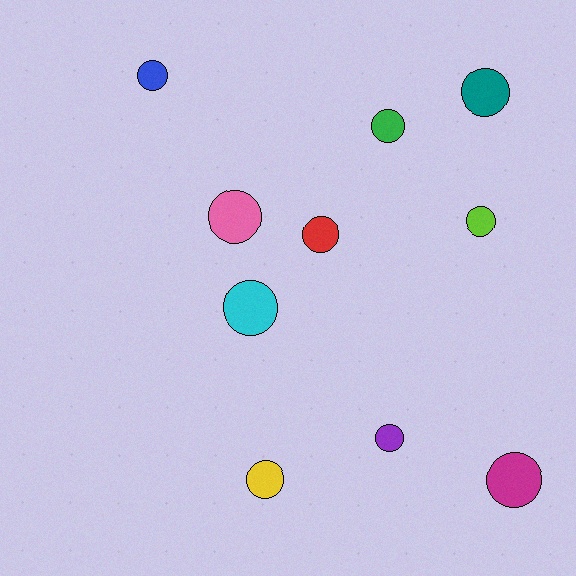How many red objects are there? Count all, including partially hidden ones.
There is 1 red object.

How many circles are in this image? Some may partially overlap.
There are 10 circles.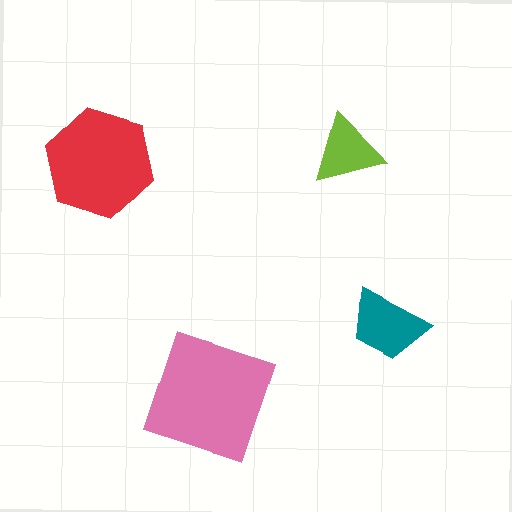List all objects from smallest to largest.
The lime triangle, the teal trapezoid, the red hexagon, the pink square.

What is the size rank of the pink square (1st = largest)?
1st.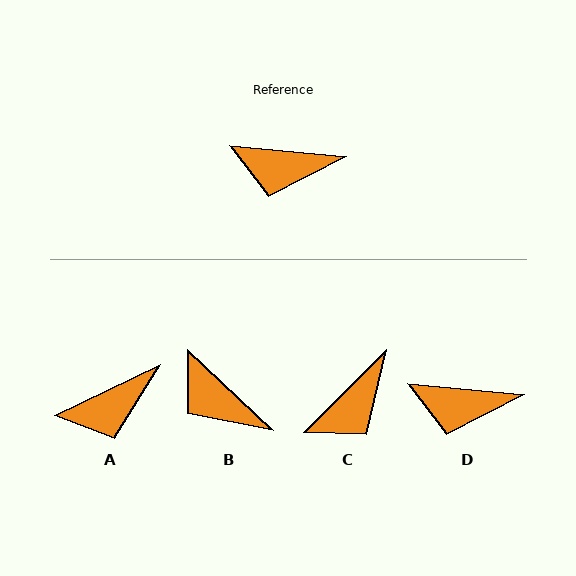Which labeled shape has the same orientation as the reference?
D.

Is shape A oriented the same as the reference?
No, it is off by about 31 degrees.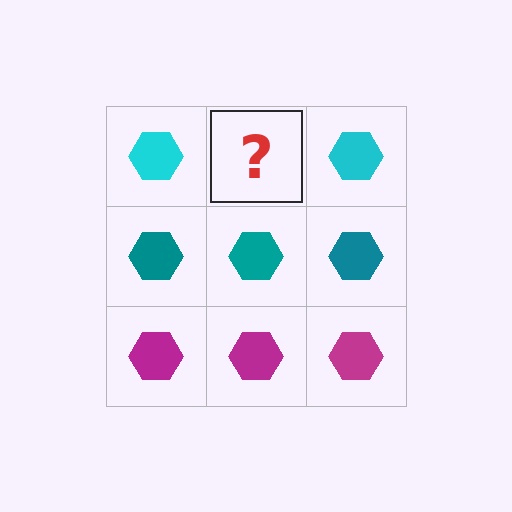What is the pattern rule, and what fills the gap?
The rule is that each row has a consistent color. The gap should be filled with a cyan hexagon.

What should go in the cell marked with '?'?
The missing cell should contain a cyan hexagon.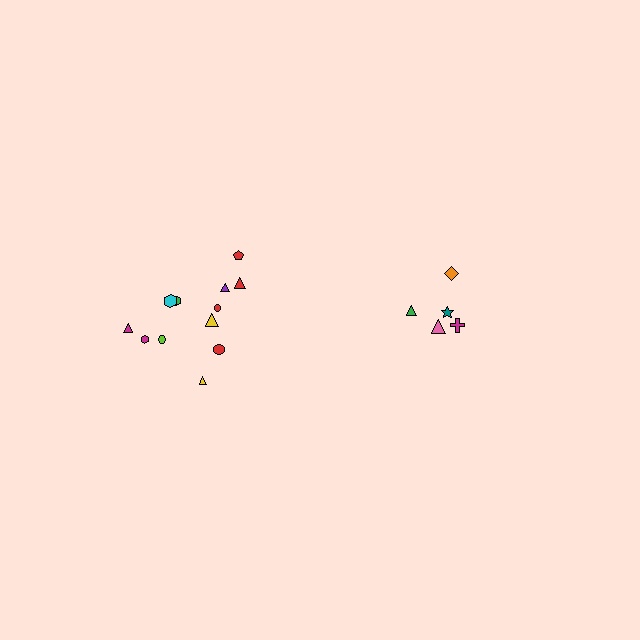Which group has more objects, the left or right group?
The left group.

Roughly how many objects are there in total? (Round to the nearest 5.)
Roughly 15 objects in total.